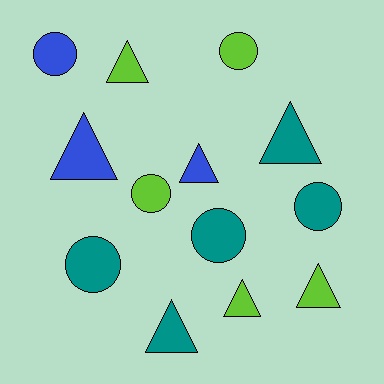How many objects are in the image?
There are 13 objects.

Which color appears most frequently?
Lime, with 5 objects.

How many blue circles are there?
There is 1 blue circle.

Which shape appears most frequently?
Triangle, with 7 objects.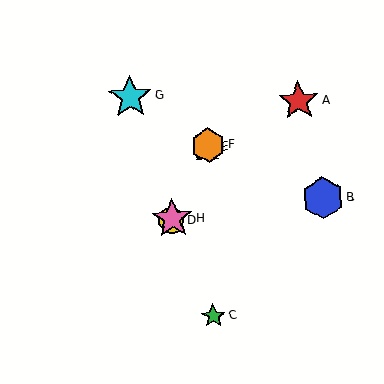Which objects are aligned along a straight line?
Objects D, E, F, H are aligned along a straight line.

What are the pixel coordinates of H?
Object H is at (172, 219).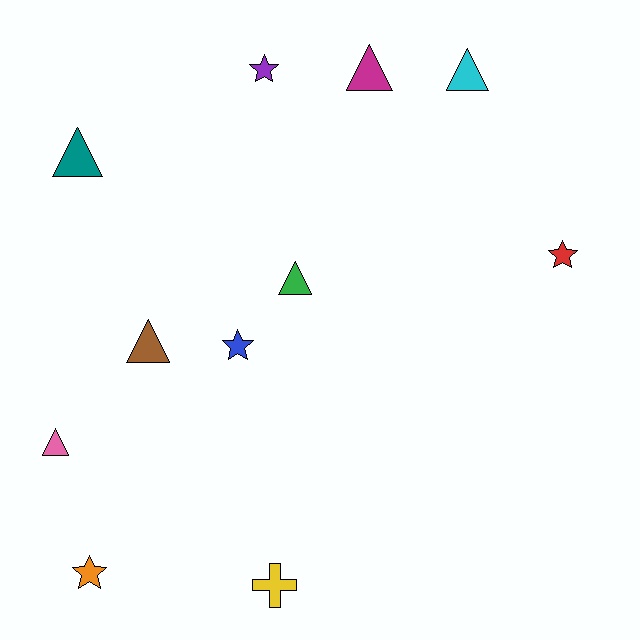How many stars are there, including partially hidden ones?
There are 4 stars.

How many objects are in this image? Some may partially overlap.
There are 11 objects.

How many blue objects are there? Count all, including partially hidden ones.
There is 1 blue object.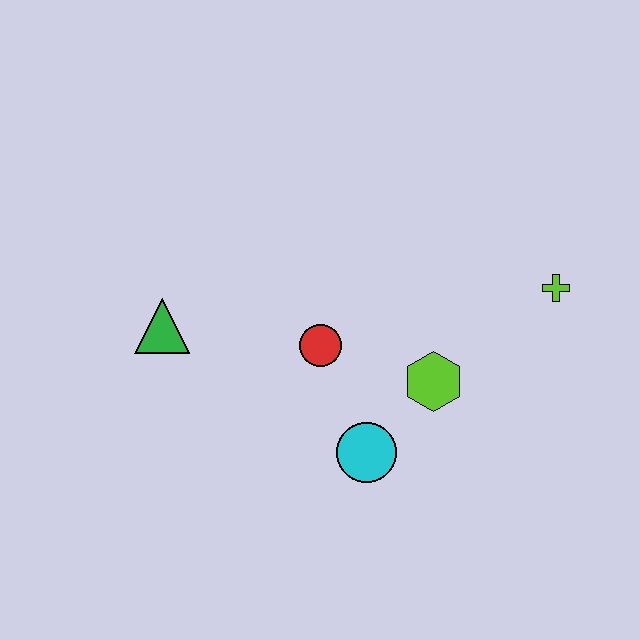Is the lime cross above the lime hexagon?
Yes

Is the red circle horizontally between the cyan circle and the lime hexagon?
No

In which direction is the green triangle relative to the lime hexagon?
The green triangle is to the left of the lime hexagon.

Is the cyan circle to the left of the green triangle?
No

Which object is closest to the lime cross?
The lime hexagon is closest to the lime cross.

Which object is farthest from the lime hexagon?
The green triangle is farthest from the lime hexagon.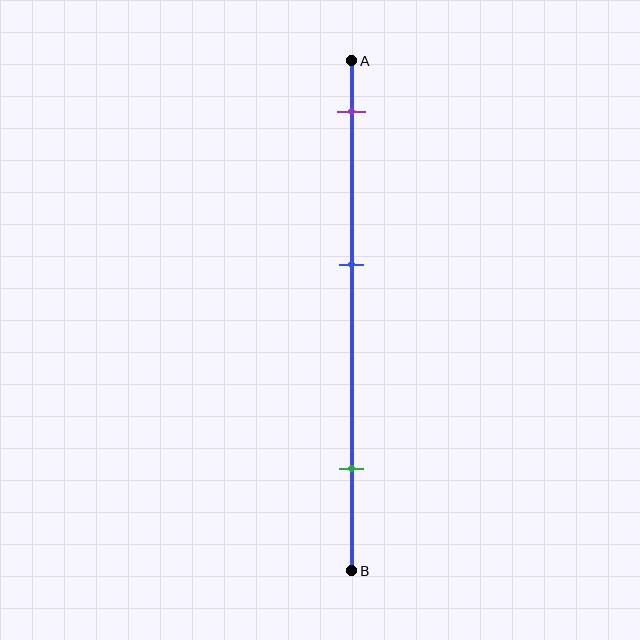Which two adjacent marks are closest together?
The purple and blue marks are the closest adjacent pair.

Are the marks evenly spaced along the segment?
Yes, the marks are approximately evenly spaced.